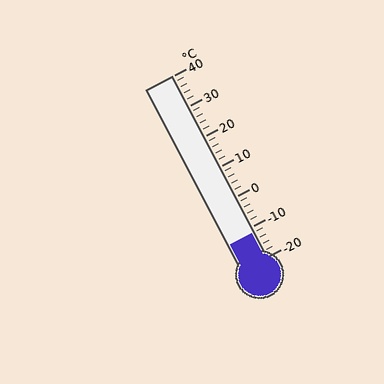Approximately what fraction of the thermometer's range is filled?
The thermometer is filled to approximately 15% of its range.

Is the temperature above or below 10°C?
The temperature is below 10°C.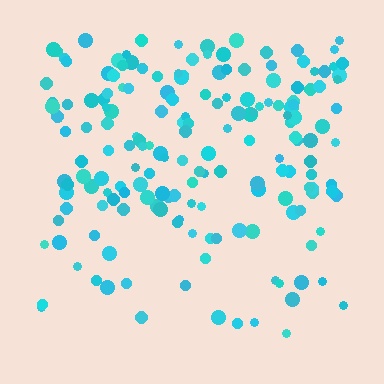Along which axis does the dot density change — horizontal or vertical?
Vertical.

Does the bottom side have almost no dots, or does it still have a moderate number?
Still a moderate number, just noticeably fewer than the top.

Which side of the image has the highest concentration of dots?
The top.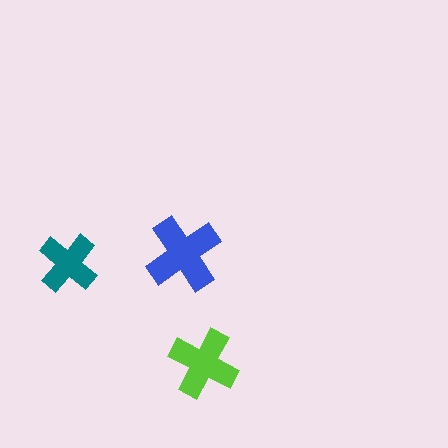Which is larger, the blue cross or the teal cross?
The blue one.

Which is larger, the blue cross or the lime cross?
The blue one.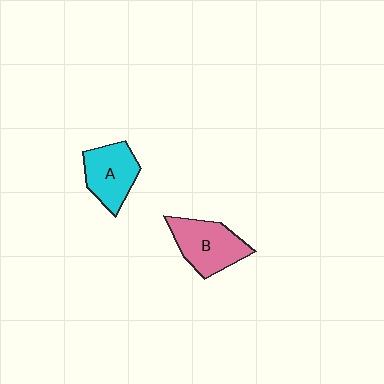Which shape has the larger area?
Shape B (pink).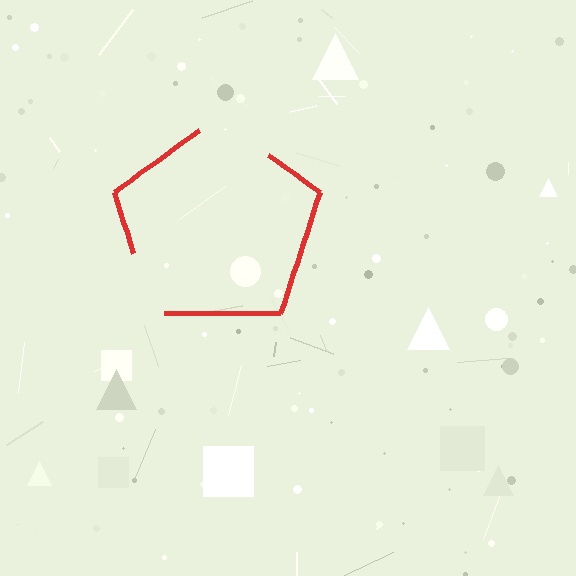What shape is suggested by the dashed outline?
The dashed outline suggests a pentagon.